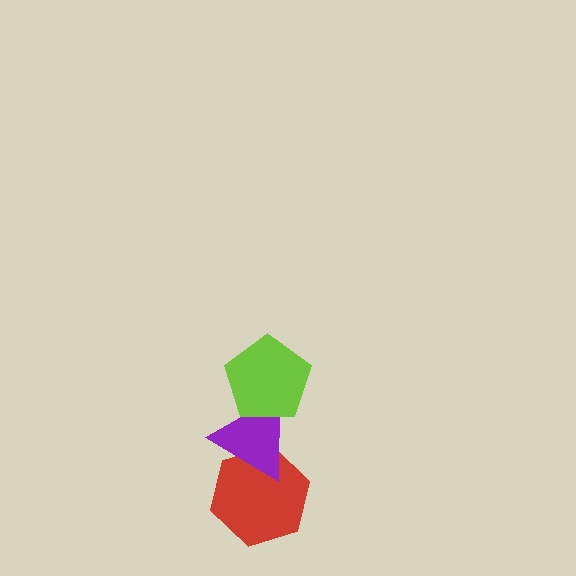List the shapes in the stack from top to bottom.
From top to bottom: the lime pentagon, the purple triangle, the red hexagon.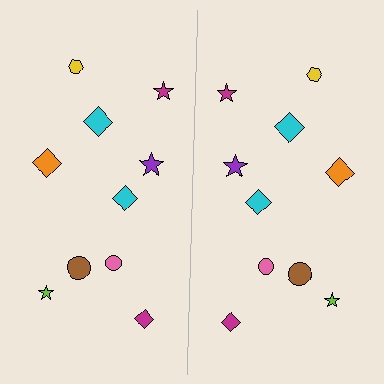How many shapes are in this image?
There are 20 shapes in this image.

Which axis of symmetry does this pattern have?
The pattern has a vertical axis of symmetry running through the center of the image.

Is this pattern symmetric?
Yes, this pattern has bilateral (reflection) symmetry.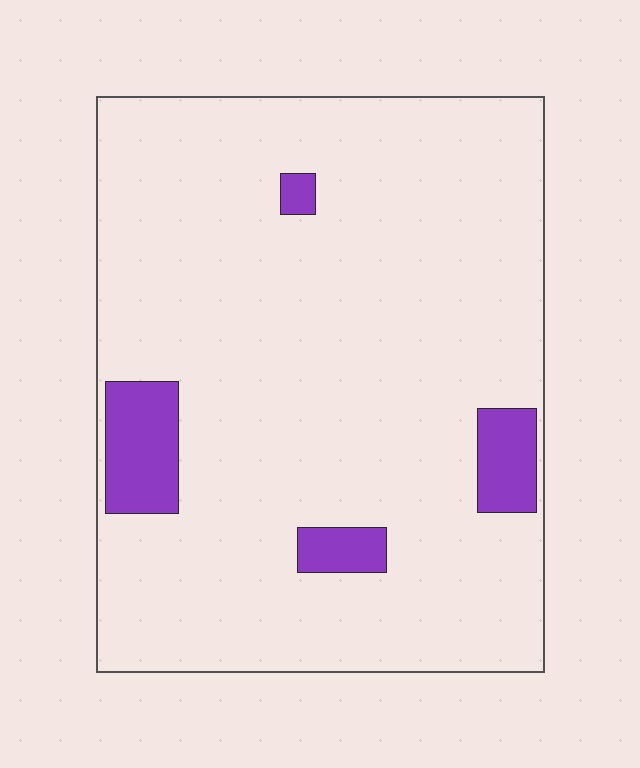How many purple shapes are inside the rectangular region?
4.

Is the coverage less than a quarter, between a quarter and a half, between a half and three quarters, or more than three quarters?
Less than a quarter.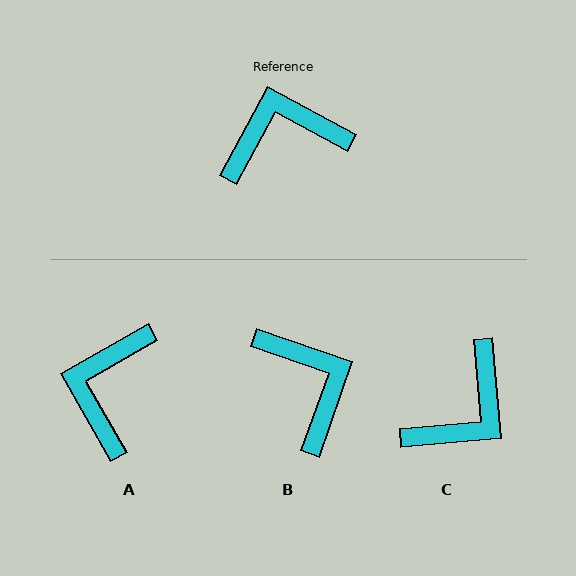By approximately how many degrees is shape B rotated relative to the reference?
Approximately 81 degrees clockwise.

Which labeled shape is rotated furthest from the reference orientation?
C, about 146 degrees away.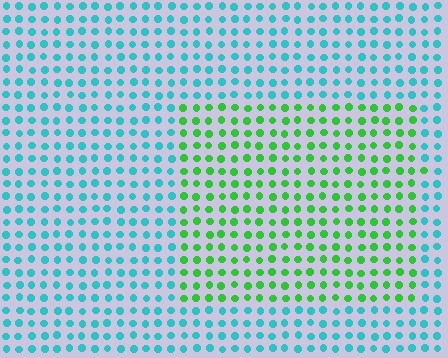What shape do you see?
I see a rectangle.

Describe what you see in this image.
The image is filled with small cyan elements in a uniform arrangement. A rectangle-shaped region is visible where the elements are tinted to a slightly different hue, forming a subtle color boundary.